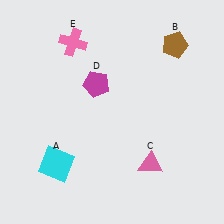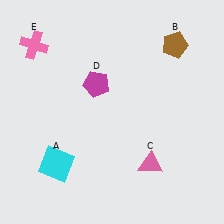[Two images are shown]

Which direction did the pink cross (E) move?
The pink cross (E) moved left.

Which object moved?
The pink cross (E) moved left.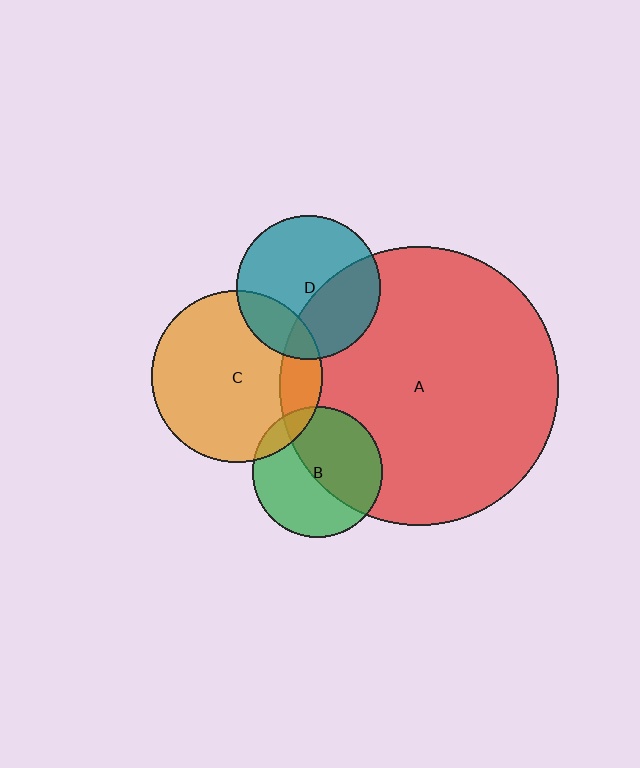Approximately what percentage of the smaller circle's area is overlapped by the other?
Approximately 20%.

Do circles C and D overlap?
Yes.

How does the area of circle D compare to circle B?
Approximately 1.2 times.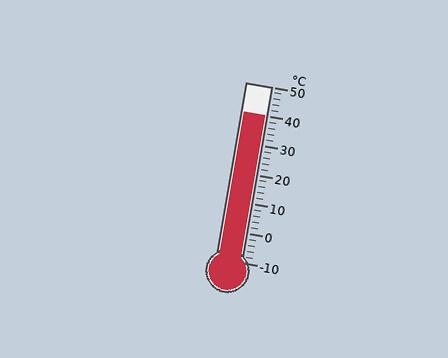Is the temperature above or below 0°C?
The temperature is above 0°C.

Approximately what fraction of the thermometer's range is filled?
The thermometer is filled to approximately 85% of its range.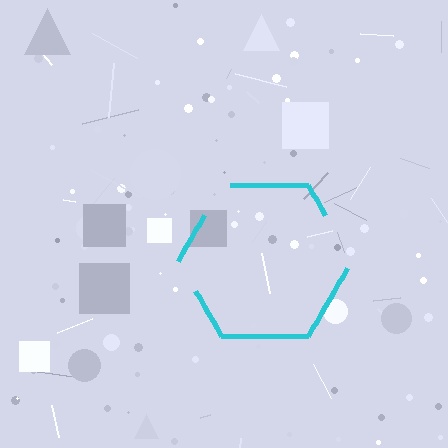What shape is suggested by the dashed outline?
The dashed outline suggests a hexagon.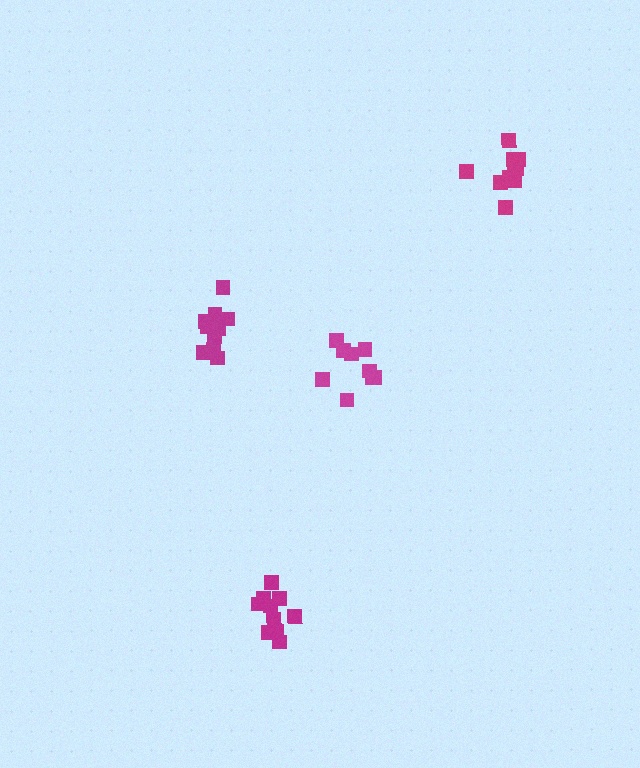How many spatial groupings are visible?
There are 4 spatial groupings.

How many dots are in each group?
Group 1: 10 dots, Group 2: 10 dots, Group 3: 9 dots, Group 4: 10 dots (39 total).